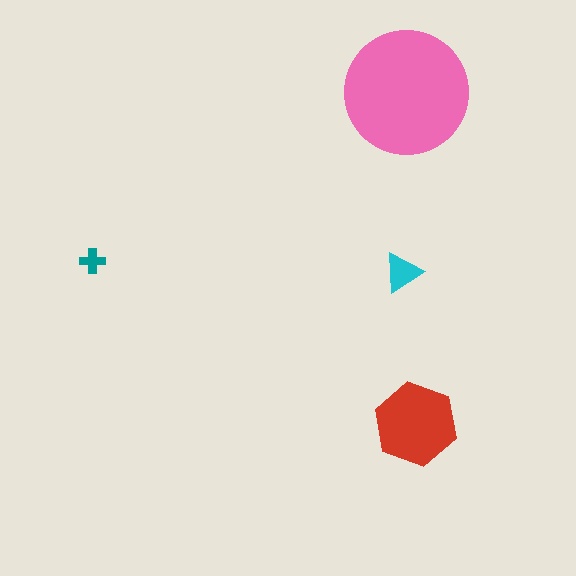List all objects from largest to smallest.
The pink circle, the red hexagon, the cyan triangle, the teal cross.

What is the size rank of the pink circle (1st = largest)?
1st.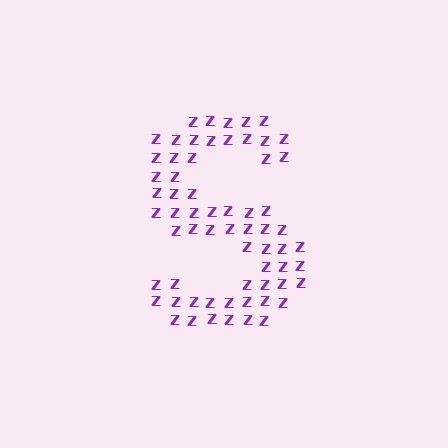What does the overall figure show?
The overall figure shows the letter S.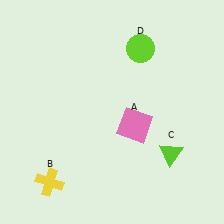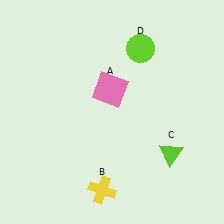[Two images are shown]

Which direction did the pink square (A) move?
The pink square (A) moved up.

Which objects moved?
The objects that moved are: the pink square (A), the yellow cross (B).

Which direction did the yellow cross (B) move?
The yellow cross (B) moved right.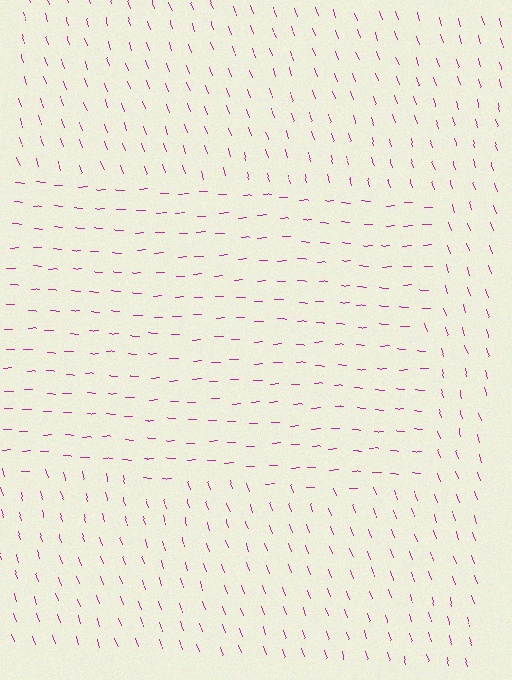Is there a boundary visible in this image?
Yes, there is a texture boundary formed by a change in line orientation.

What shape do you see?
I see a rectangle.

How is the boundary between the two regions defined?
The boundary is defined purely by a change in line orientation (approximately 73 degrees difference). All lines are the same color and thickness.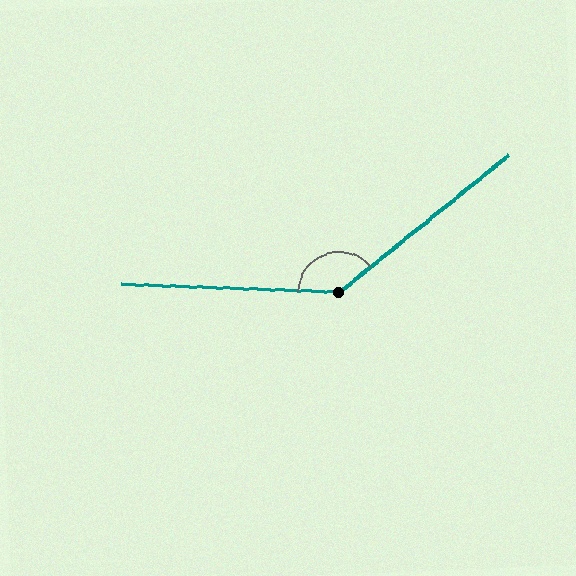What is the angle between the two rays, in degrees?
Approximately 139 degrees.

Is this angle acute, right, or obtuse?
It is obtuse.